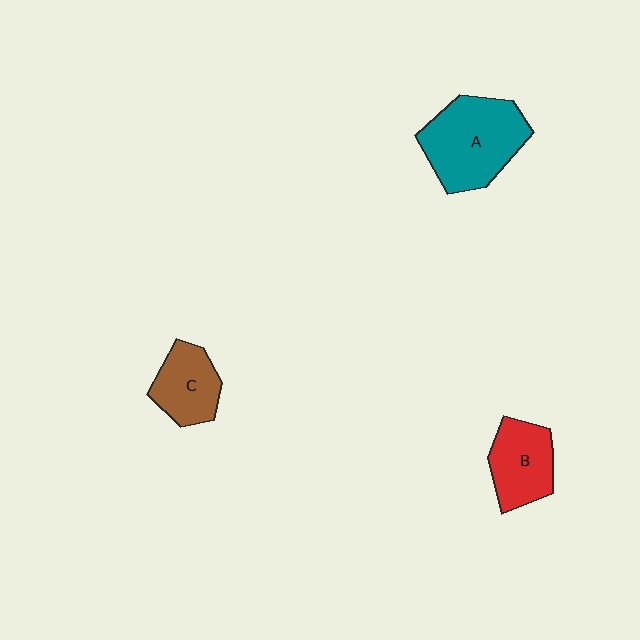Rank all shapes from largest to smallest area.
From largest to smallest: A (teal), B (red), C (brown).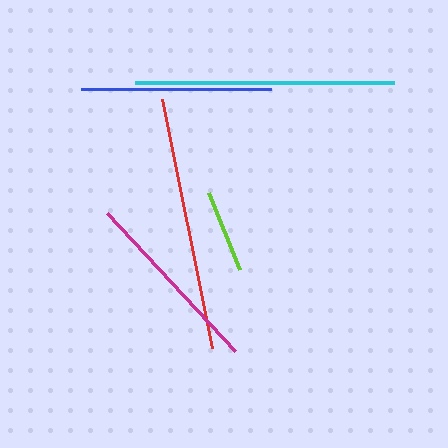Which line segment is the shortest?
The lime line is the shortest at approximately 83 pixels.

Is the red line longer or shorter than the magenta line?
The red line is longer than the magenta line.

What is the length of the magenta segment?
The magenta segment is approximately 189 pixels long.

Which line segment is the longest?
The cyan line is the longest at approximately 260 pixels.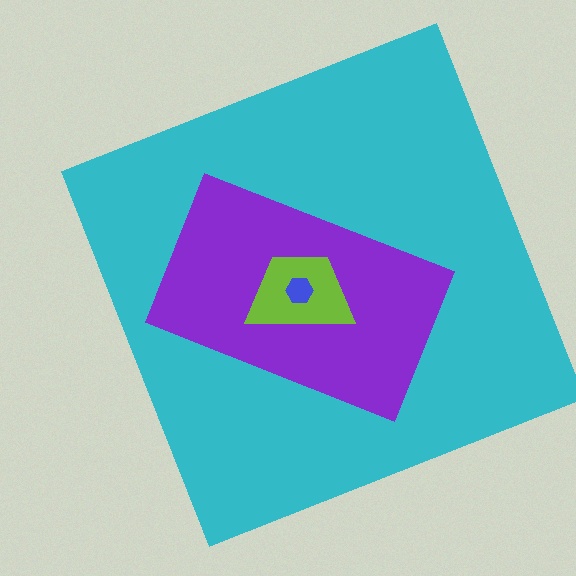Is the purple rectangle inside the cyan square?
Yes.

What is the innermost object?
The blue hexagon.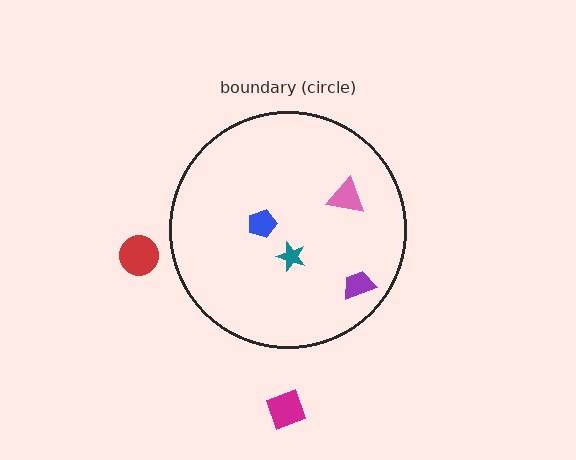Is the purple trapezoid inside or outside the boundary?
Inside.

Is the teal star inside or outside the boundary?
Inside.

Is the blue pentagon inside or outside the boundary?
Inside.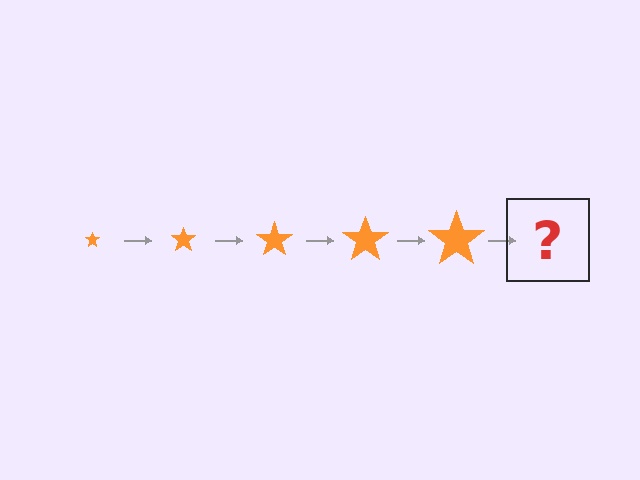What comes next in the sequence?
The next element should be an orange star, larger than the previous one.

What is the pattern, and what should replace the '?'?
The pattern is that the star gets progressively larger each step. The '?' should be an orange star, larger than the previous one.